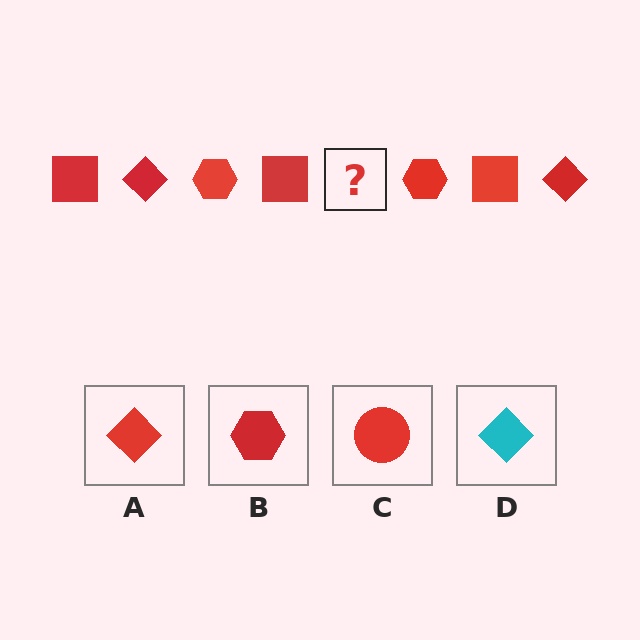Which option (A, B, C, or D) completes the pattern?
A.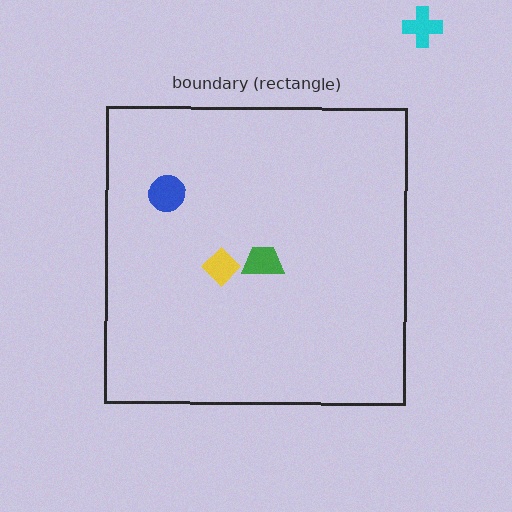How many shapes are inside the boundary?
3 inside, 1 outside.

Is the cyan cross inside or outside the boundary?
Outside.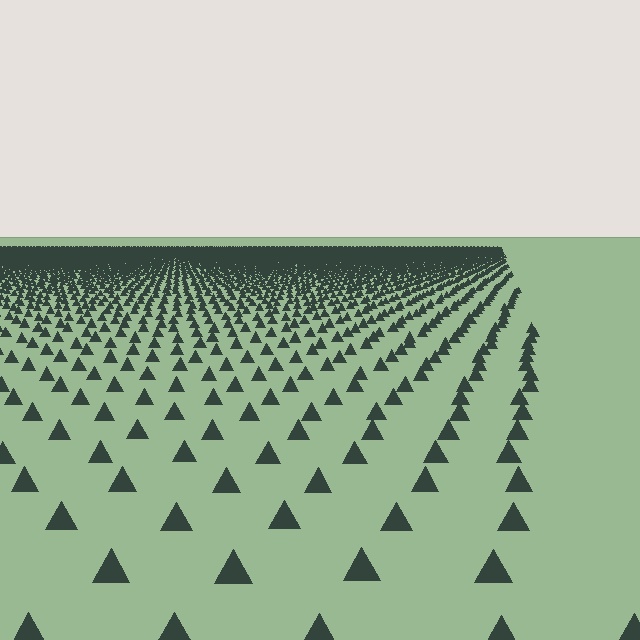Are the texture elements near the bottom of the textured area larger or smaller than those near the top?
Larger. Near the bottom, elements are closer to the viewer and appear at a bigger on-screen size.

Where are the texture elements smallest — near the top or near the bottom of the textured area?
Near the top.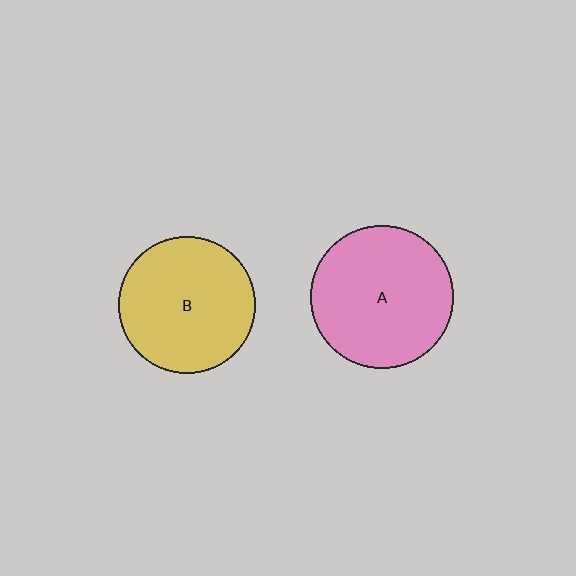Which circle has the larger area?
Circle A (pink).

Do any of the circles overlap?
No, none of the circles overlap.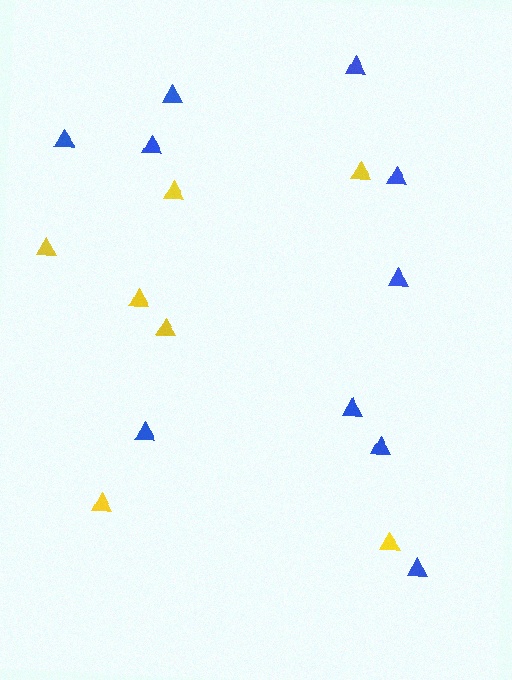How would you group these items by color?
There are 2 groups: one group of yellow triangles (7) and one group of blue triangles (10).